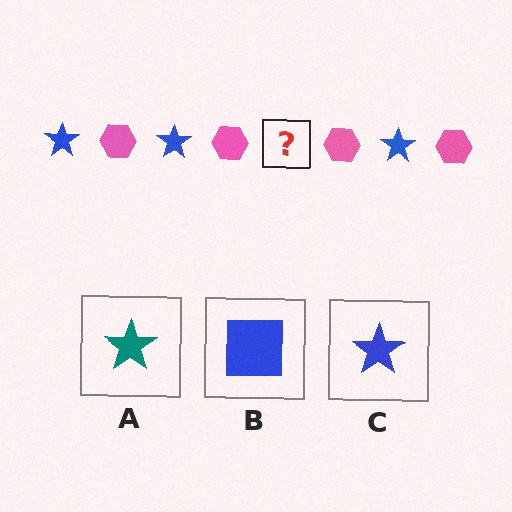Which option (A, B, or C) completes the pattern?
C.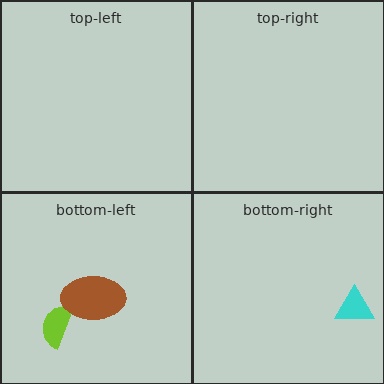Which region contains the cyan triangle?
The bottom-right region.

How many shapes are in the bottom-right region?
1.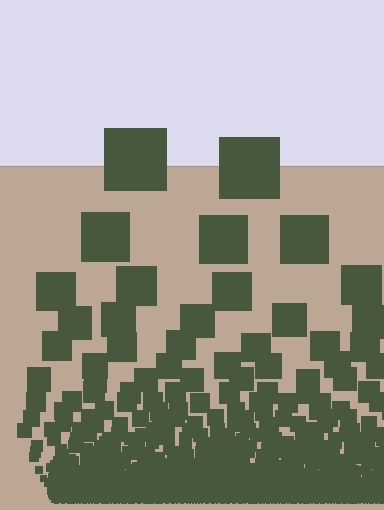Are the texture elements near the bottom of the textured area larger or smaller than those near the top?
Smaller. The gradient is inverted — elements near the bottom are smaller and denser.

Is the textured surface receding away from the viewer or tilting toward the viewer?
The surface appears to tilt toward the viewer. Texture elements get larger and sparser toward the top.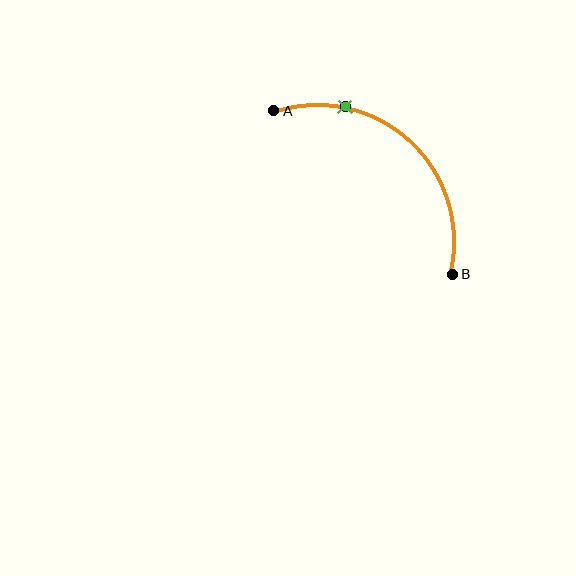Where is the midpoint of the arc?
The arc midpoint is the point on the curve farthest from the straight line joining A and B. It sits above and to the right of that line.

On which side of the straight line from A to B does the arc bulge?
The arc bulges above and to the right of the straight line connecting A and B.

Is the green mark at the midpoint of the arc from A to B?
No. The green mark lies on the arc but is closer to endpoint A. The arc midpoint would be at the point on the curve equidistant along the arc from both A and B.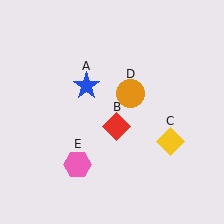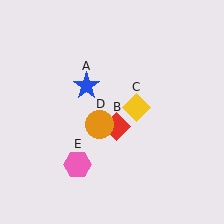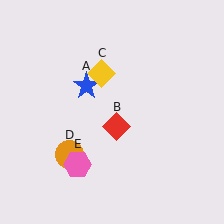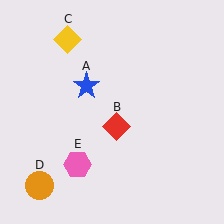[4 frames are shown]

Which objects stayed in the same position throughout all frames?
Blue star (object A) and red diamond (object B) and pink hexagon (object E) remained stationary.